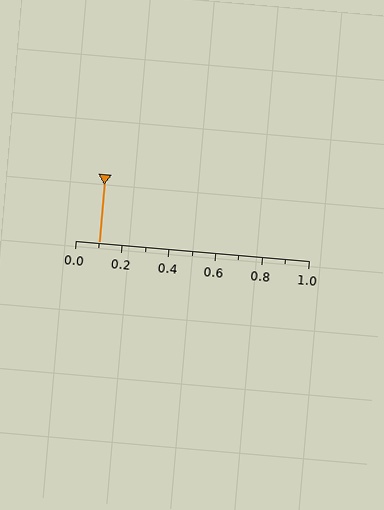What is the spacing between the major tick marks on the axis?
The major ticks are spaced 0.2 apart.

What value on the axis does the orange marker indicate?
The marker indicates approximately 0.1.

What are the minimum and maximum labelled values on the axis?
The axis runs from 0.0 to 1.0.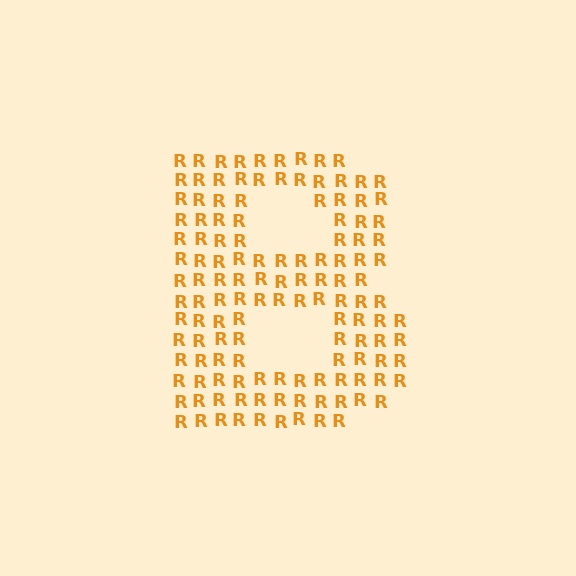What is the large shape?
The large shape is the letter B.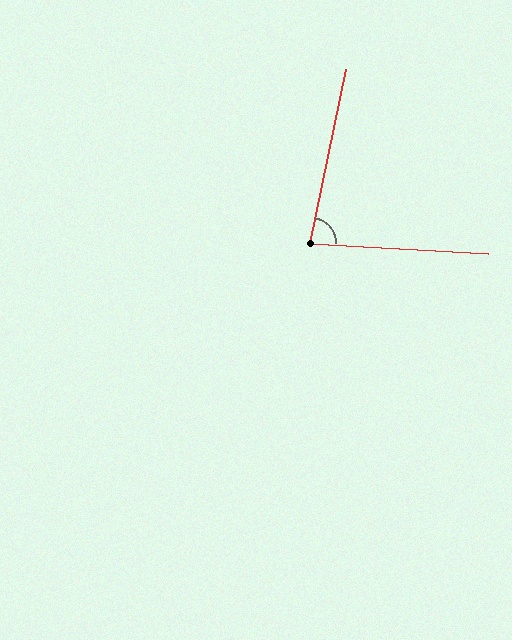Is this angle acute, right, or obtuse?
It is acute.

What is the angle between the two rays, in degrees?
Approximately 82 degrees.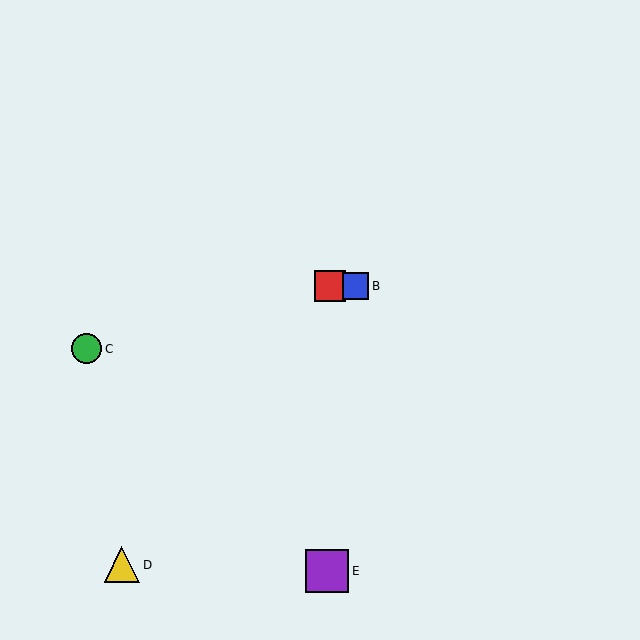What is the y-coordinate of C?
Object C is at y≈349.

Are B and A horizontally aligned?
Yes, both are at y≈286.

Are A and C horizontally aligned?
No, A is at y≈286 and C is at y≈349.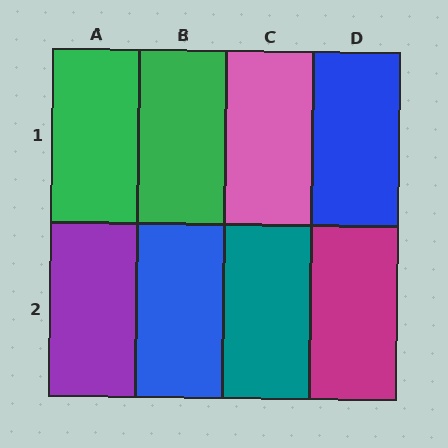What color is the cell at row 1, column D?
Blue.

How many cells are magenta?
1 cell is magenta.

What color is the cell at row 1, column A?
Green.